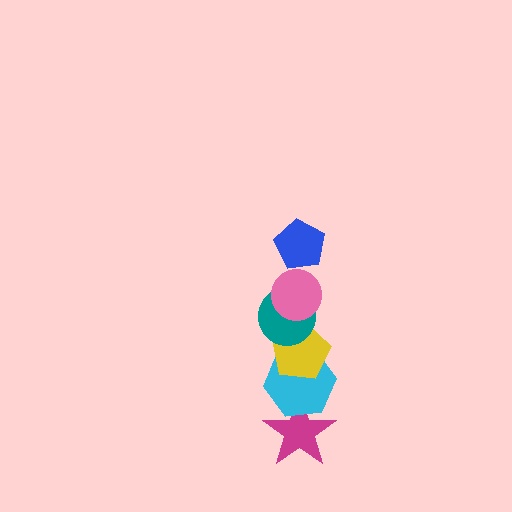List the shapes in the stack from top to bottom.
From top to bottom: the blue pentagon, the pink circle, the teal circle, the yellow pentagon, the cyan hexagon, the magenta star.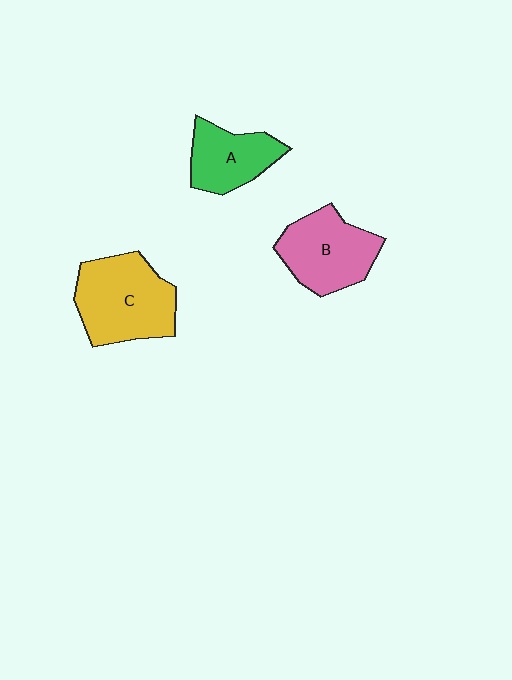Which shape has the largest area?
Shape C (yellow).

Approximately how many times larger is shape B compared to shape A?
Approximately 1.3 times.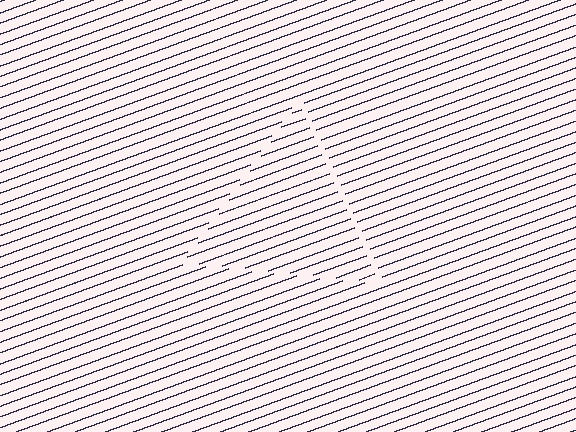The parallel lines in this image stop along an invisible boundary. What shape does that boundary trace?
An illusory triangle. The interior of the shape contains the same grating, shifted by half a period — the contour is defined by the phase discontinuity where line-ends from the inner and outer gratings abut.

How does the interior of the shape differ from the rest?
The interior of the shape contains the same grating, shifted by half a period — the contour is defined by the phase discontinuity where line-ends from the inner and outer gratings abut.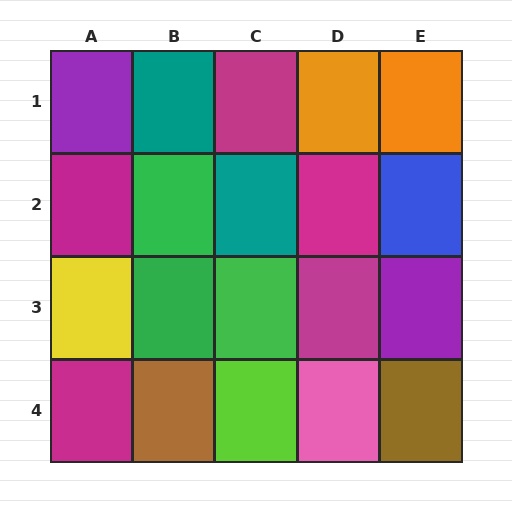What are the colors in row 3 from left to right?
Yellow, green, green, magenta, purple.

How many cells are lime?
1 cell is lime.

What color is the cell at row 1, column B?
Teal.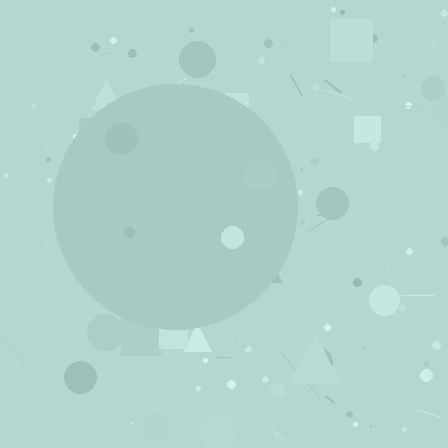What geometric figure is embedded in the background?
A circle is embedded in the background.